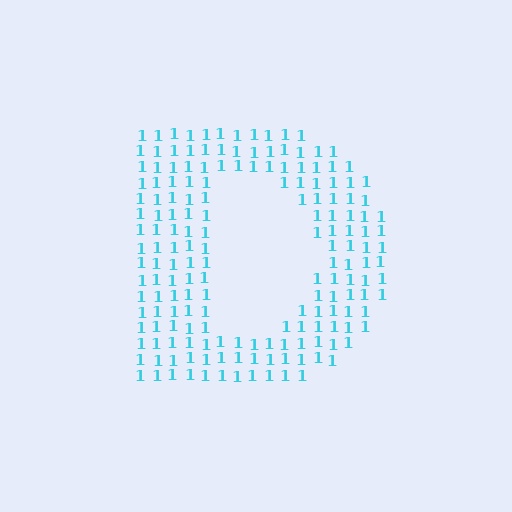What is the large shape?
The large shape is the letter D.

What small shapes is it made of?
It is made of small digit 1's.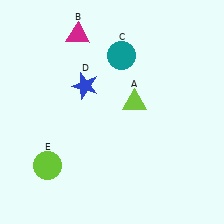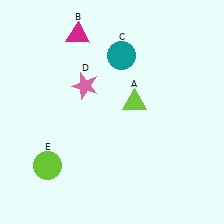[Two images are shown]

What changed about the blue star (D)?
In Image 1, D is blue. In Image 2, it changed to pink.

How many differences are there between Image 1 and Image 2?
There is 1 difference between the two images.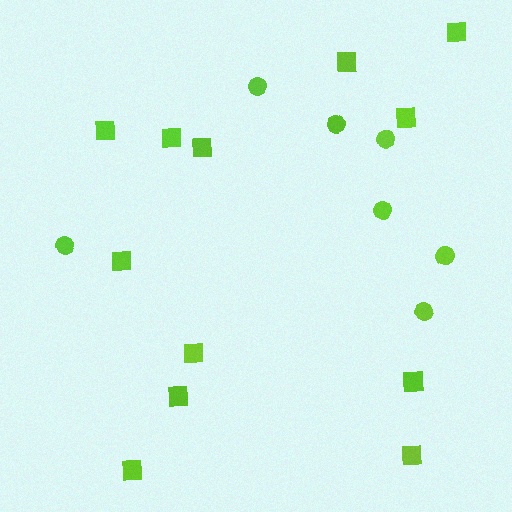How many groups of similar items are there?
There are 2 groups: one group of circles (7) and one group of squares (12).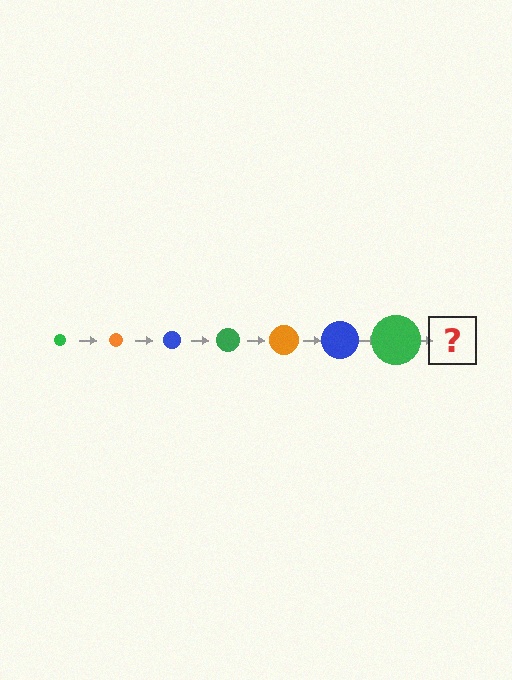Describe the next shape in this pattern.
It should be an orange circle, larger than the previous one.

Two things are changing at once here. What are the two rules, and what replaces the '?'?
The two rules are that the circle grows larger each step and the color cycles through green, orange, and blue. The '?' should be an orange circle, larger than the previous one.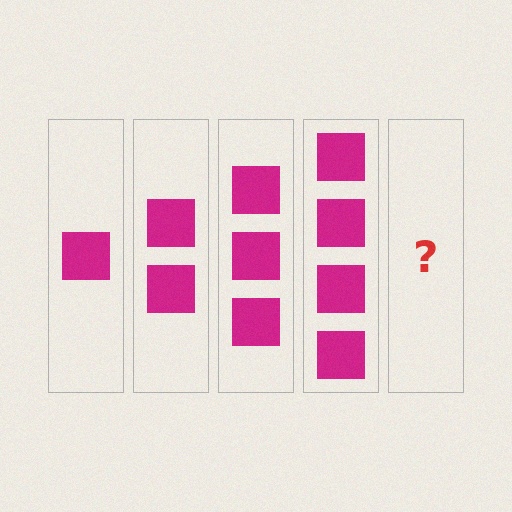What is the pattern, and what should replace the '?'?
The pattern is that each step adds one more square. The '?' should be 5 squares.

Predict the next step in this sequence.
The next step is 5 squares.